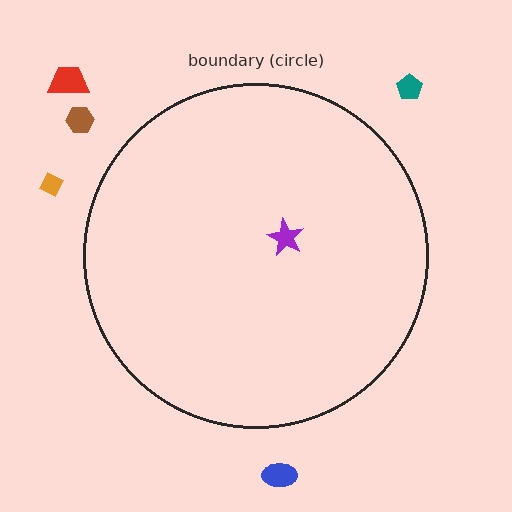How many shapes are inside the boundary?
1 inside, 5 outside.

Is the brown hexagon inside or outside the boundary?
Outside.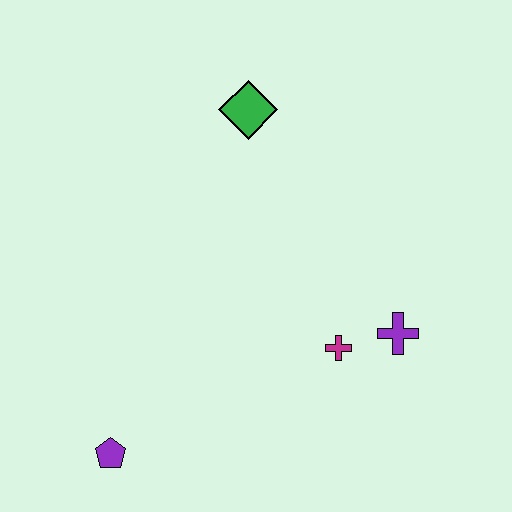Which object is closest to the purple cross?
The magenta cross is closest to the purple cross.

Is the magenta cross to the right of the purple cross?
No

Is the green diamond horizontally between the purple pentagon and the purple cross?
Yes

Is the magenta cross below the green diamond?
Yes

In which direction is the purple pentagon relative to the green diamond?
The purple pentagon is below the green diamond.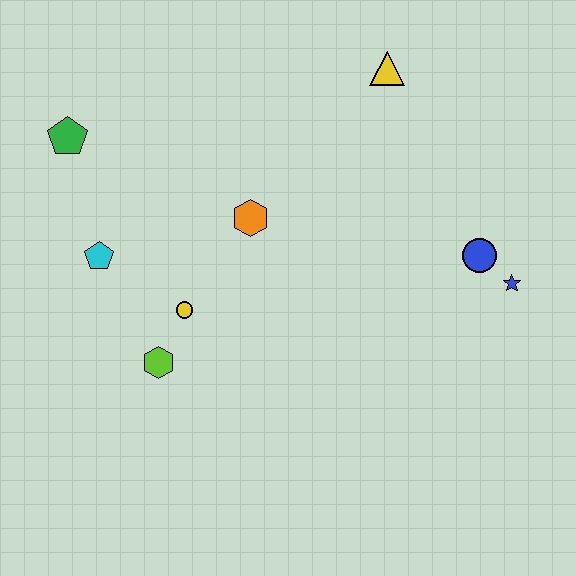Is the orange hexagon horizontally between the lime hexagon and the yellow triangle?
Yes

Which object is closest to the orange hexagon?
The yellow circle is closest to the orange hexagon.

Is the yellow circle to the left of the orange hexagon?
Yes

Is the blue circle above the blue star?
Yes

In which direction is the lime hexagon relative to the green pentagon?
The lime hexagon is below the green pentagon.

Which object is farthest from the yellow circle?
The blue star is farthest from the yellow circle.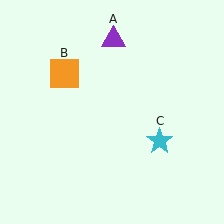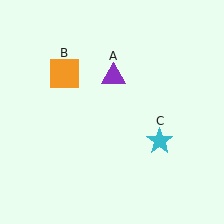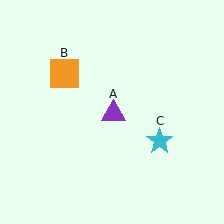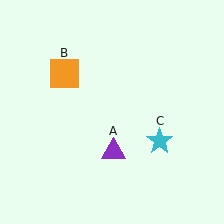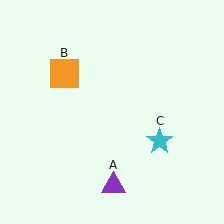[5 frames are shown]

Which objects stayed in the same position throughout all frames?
Orange square (object B) and cyan star (object C) remained stationary.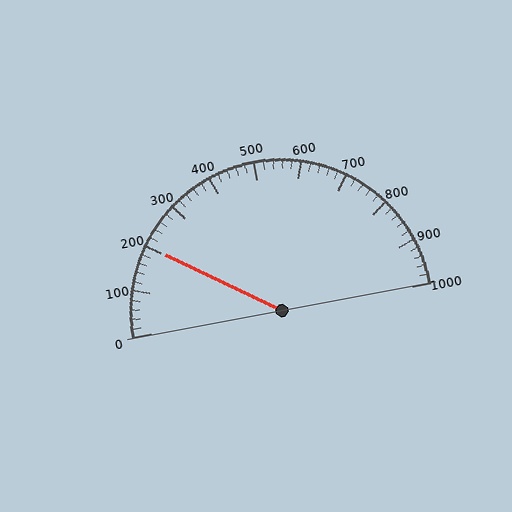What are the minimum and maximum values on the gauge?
The gauge ranges from 0 to 1000.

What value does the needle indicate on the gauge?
The needle indicates approximately 200.